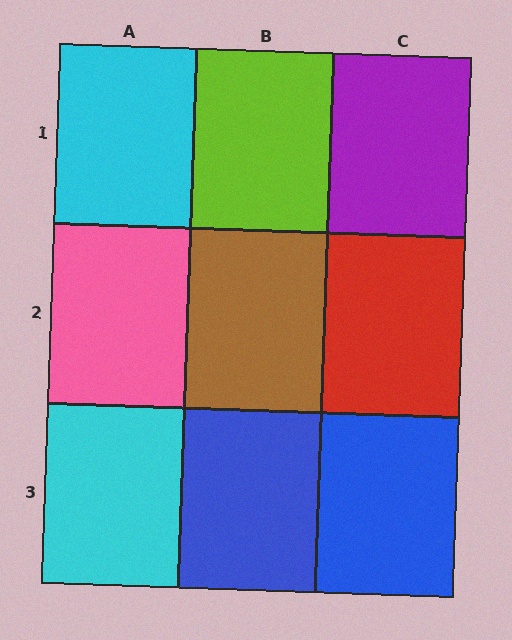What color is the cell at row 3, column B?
Blue.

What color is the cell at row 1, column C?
Purple.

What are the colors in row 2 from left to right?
Pink, brown, red.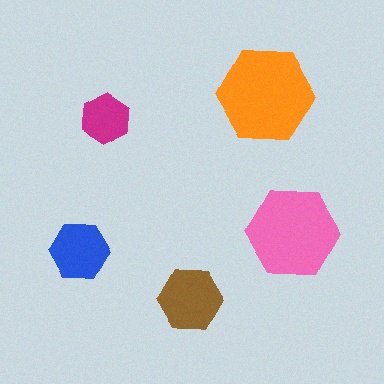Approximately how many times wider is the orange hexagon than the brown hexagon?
About 1.5 times wider.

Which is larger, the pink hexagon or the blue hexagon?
The pink one.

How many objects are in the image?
There are 5 objects in the image.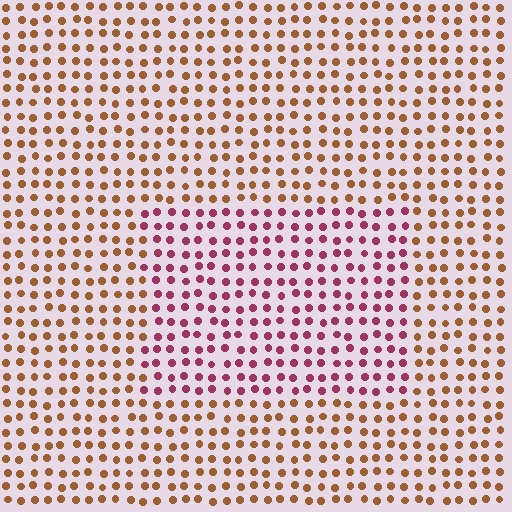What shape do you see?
I see a rectangle.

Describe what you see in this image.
The image is filled with small brown elements in a uniform arrangement. A rectangle-shaped region is visible where the elements are tinted to a slightly different hue, forming a subtle color boundary.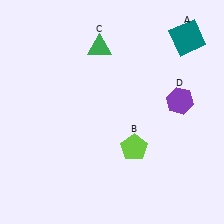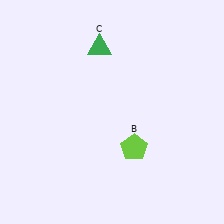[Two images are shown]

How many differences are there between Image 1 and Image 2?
There are 2 differences between the two images.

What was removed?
The purple hexagon (D), the teal square (A) were removed in Image 2.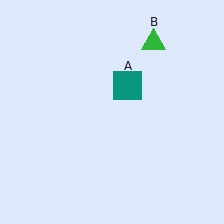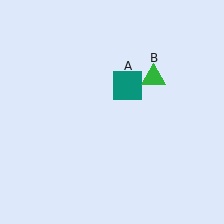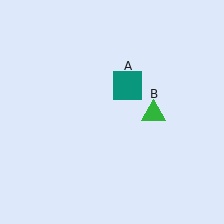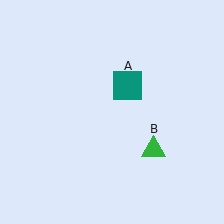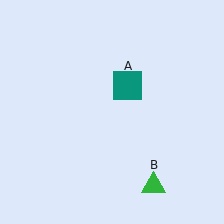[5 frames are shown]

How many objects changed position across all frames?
1 object changed position: green triangle (object B).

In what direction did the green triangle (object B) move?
The green triangle (object B) moved down.